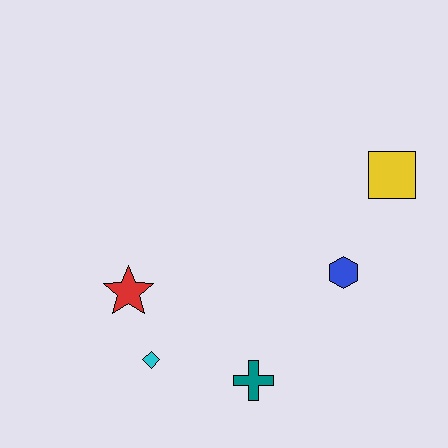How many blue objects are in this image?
There is 1 blue object.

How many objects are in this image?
There are 5 objects.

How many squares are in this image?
There is 1 square.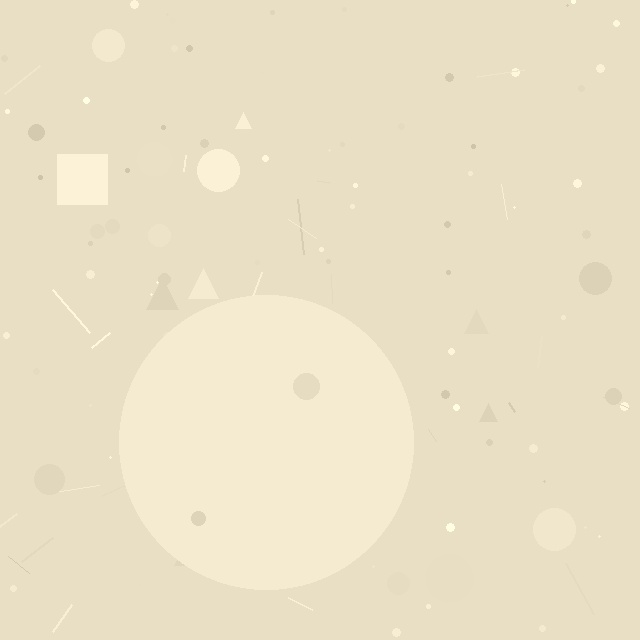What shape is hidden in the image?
A circle is hidden in the image.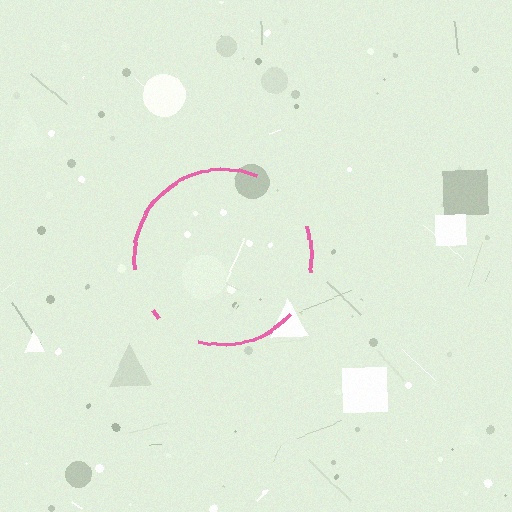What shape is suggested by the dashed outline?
The dashed outline suggests a circle.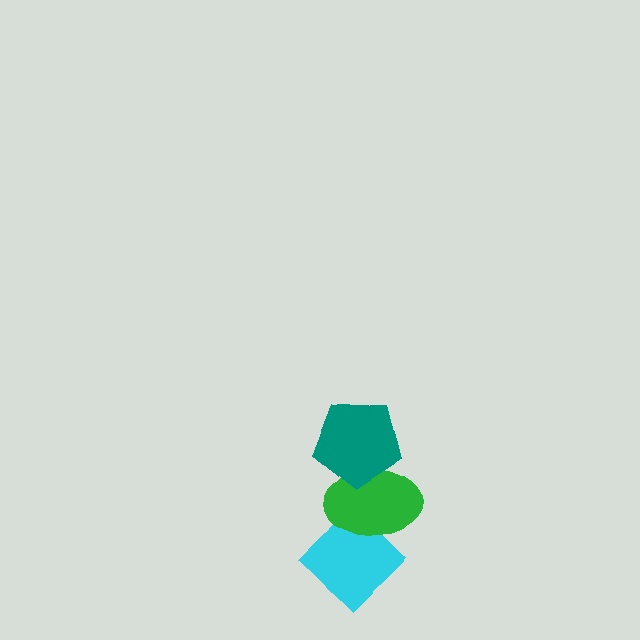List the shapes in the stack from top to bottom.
From top to bottom: the teal pentagon, the green ellipse, the cyan diamond.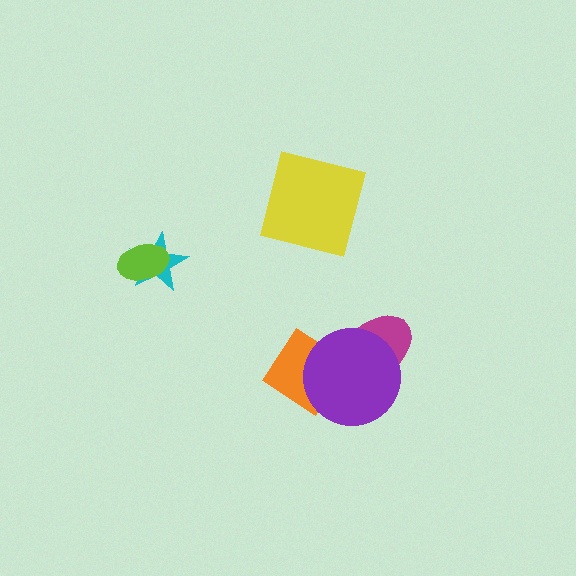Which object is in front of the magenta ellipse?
The purple circle is in front of the magenta ellipse.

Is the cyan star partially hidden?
Yes, it is partially covered by another shape.